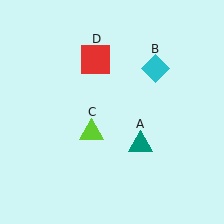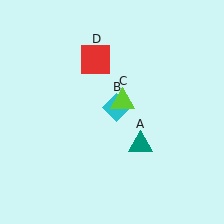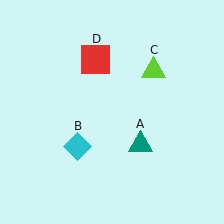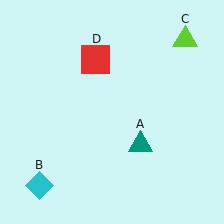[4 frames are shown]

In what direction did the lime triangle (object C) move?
The lime triangle (object C) moved up and to the right.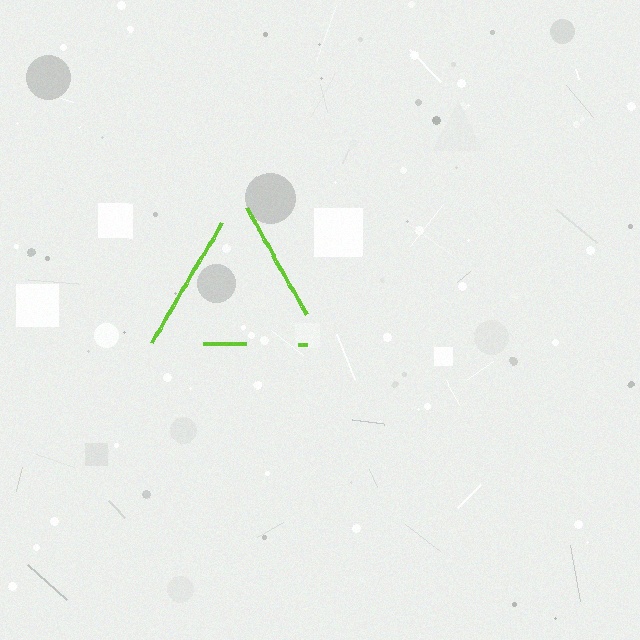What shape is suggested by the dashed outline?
The dashed outline suggests a triangle.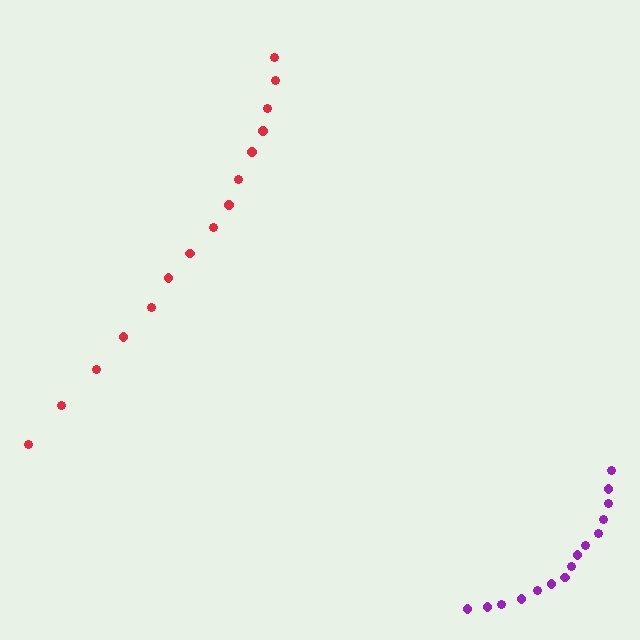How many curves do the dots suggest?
There are 2 distinct paths.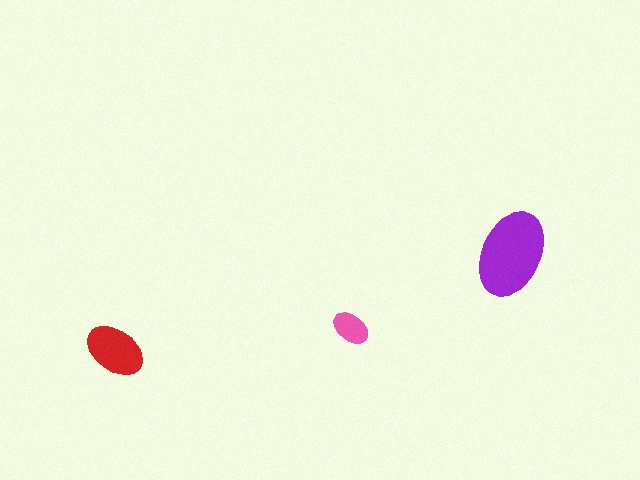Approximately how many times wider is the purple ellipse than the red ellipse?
About 1.5 times wider.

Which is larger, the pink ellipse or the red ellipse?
The red one.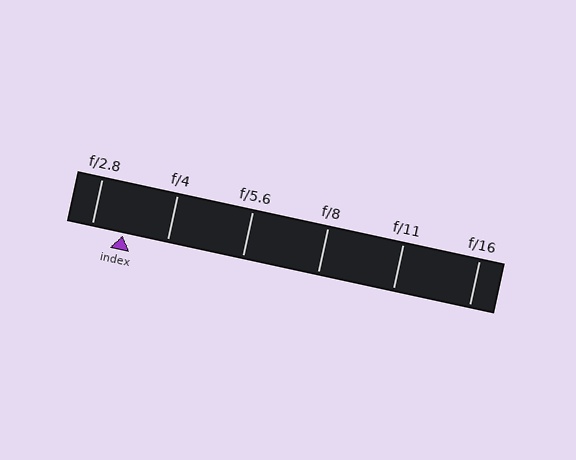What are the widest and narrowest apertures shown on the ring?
The widest aperture shown is f/2.8 and the narrowest is f/16.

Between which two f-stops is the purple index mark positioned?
The index mark is between f/2.8 and f/4.